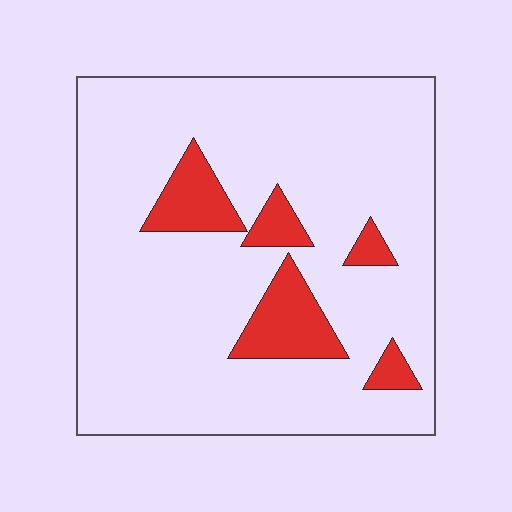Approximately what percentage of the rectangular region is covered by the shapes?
Approximately 15%.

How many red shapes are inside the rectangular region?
5.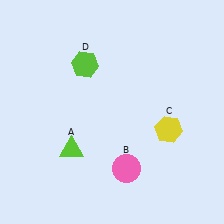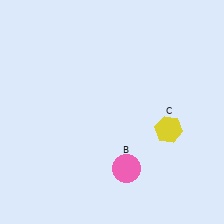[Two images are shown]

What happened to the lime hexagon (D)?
The lime hexagon (D) was removed in Image 2. It was in the top-left area of Image 1.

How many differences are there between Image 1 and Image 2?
There are 2 differences between the two images.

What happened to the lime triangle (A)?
The lime triangle (A) was removed in Image 2. It was in the bottom-left area of Image 1.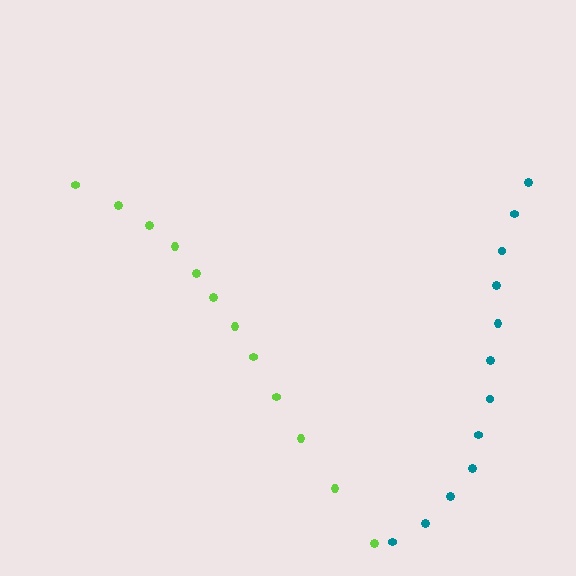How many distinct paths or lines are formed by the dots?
There are 2 distinct paths.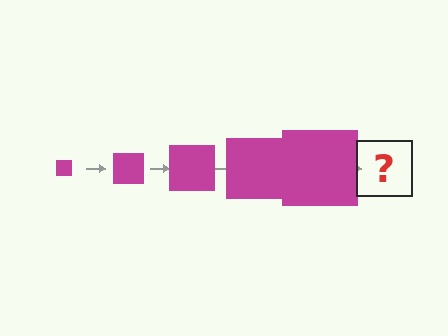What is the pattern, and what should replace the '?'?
The pattern is that the square gets progressively larger each step. The '?' should be a magenta square, larger than the previous one.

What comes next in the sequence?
The next element should be a magenta square, larger than the previous one.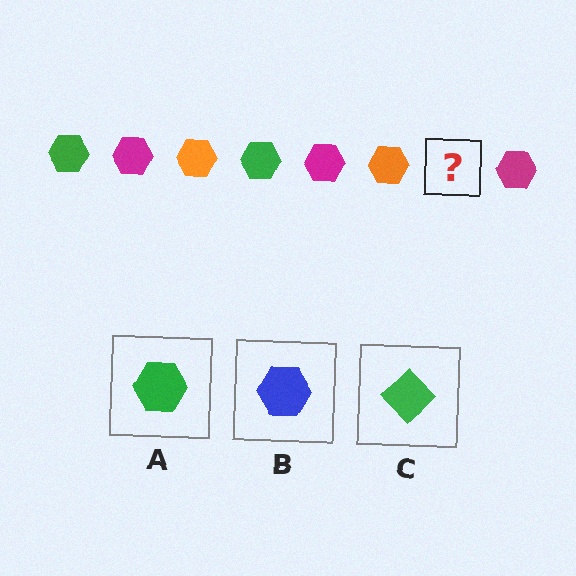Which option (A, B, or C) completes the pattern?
A.